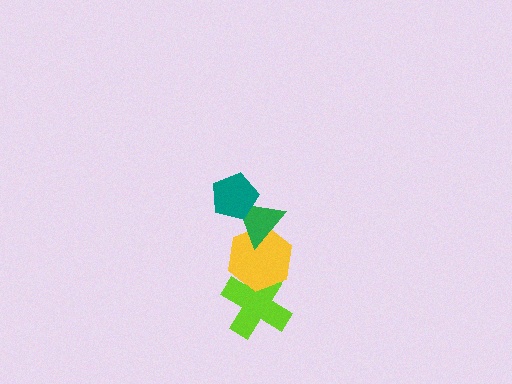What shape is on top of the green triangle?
The teal pentagon is on top of the green triangle.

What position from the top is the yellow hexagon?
The yellow hexagon is 3rd from the top.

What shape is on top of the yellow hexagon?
The green triangle is on top of the yellow hexagon.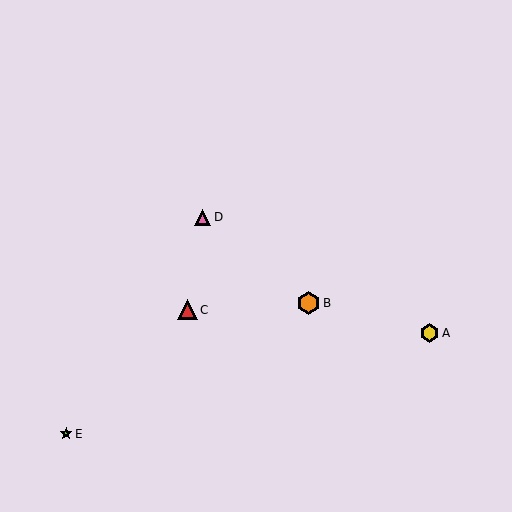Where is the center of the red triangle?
The center of the red triangle is at (187, 310).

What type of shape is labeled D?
Shape D is a pink triangle.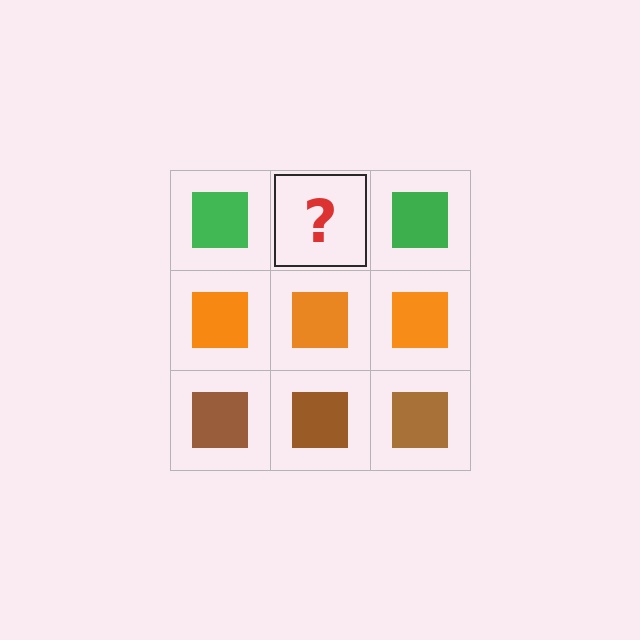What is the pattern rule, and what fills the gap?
The rule is that each row has a consistent color. The gap should be filled with a green square.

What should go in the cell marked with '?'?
The missing cell should contain a green square.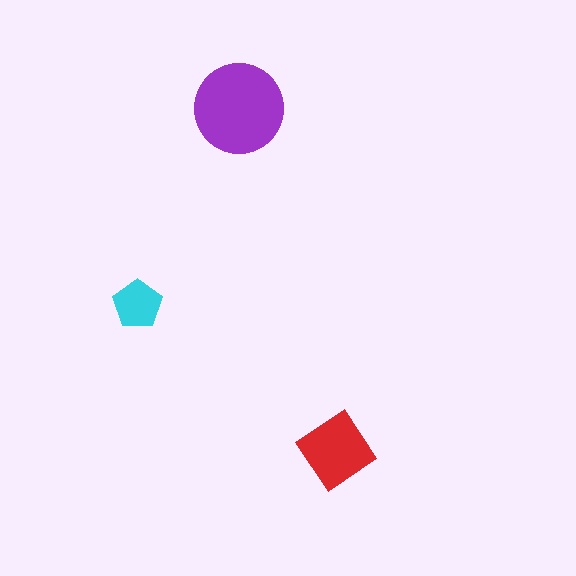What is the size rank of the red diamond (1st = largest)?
2nd.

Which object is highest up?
The purple circle is topmost.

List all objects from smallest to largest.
The cyan pentagon, the red diamond, the purple circle.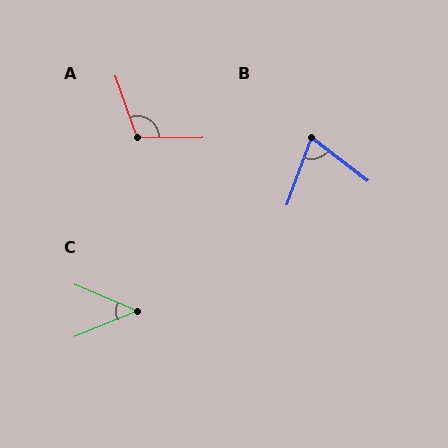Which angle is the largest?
A, at approximately 109 degrees.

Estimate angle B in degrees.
Approximately 73 degrees.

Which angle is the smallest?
C, at approximately 46 degrees.